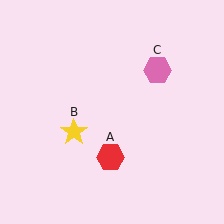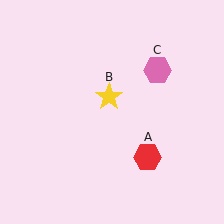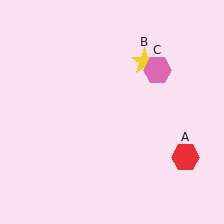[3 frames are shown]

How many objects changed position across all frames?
2 objects changed position: red hexagon (object A), yellow star (object B).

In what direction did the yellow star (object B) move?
The yellow star (object B) moved up and to the right.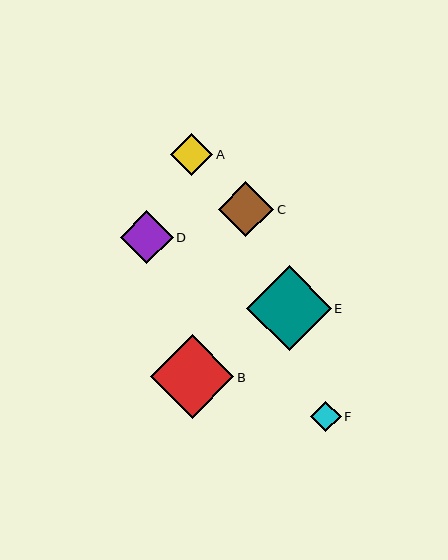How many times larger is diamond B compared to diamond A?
Diamond B is approximately 2.0 times the size of diamond A.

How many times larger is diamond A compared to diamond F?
Diamond A is approximately 1.4 times the size of diamond F.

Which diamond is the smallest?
Diamond F is the smallest with a size of approximately 31 pixels.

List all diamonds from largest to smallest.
From largest to smallest: E, B, C, D, A, F.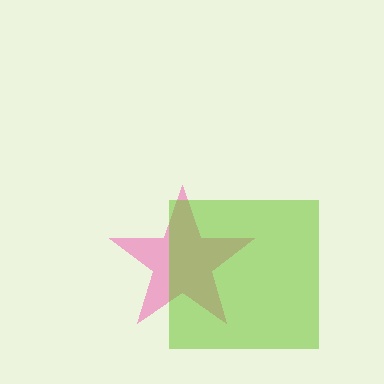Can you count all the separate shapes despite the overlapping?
Yes, there are 2 separate shapes.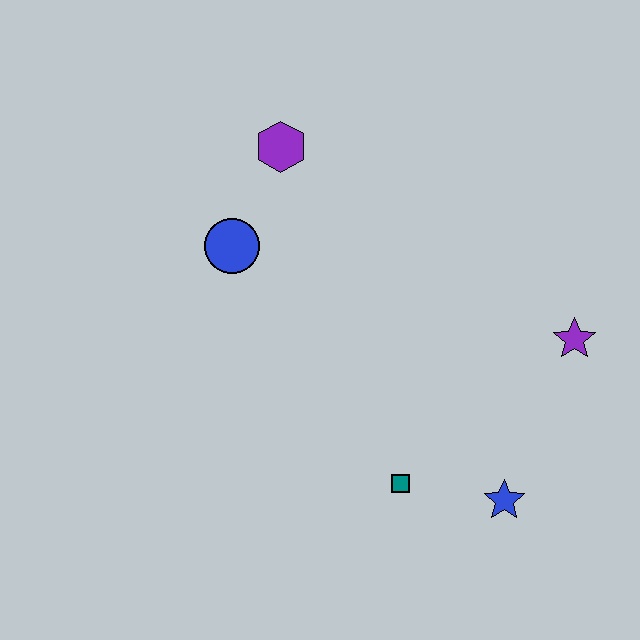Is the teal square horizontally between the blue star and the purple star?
No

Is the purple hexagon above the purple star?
Yes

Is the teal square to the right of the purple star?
No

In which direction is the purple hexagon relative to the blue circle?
The purple hexagon is above the blue circle.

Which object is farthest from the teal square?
The purple hexagon is farthest from the teal square.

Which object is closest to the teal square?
The blue star is closest to the teal square.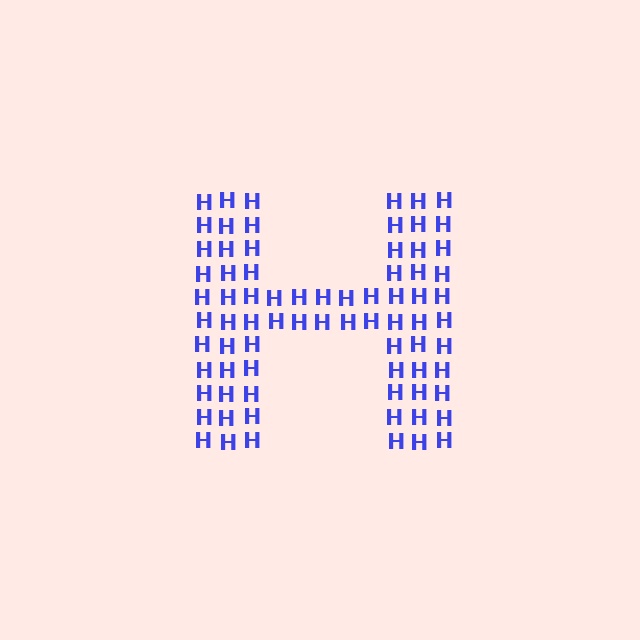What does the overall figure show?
The overall figure shows the letter H.